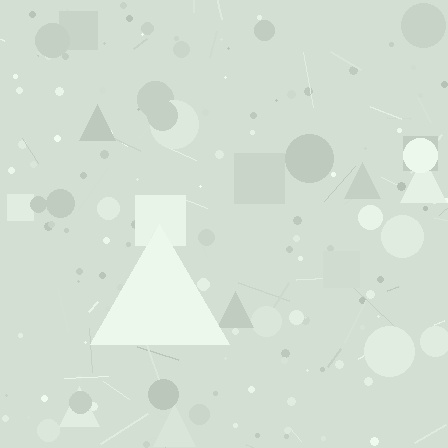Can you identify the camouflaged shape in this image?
The camouflaged shape is a triangle.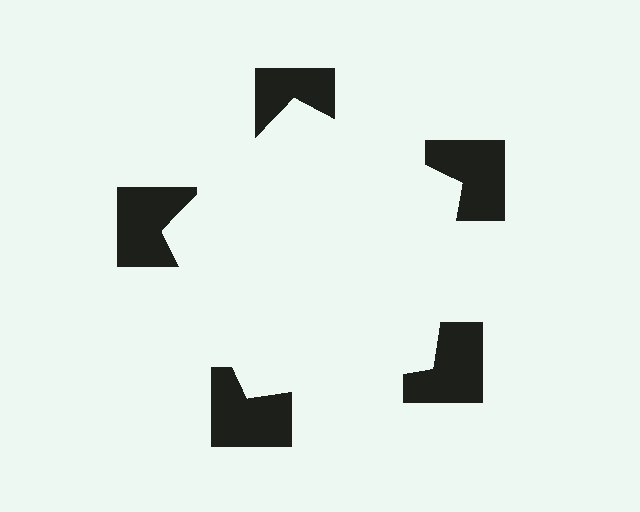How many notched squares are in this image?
There are 5 — one at each vertex of the illusory pentagon.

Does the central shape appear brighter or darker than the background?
It typically appears slightly brighter than the background, even though no actual brightness change is drawn.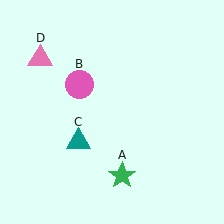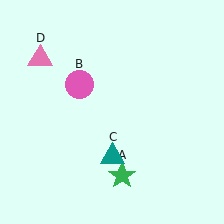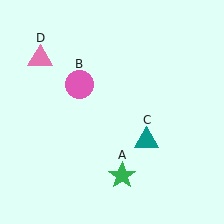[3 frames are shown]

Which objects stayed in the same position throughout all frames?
Green star (object A) and pink circle (object B) and pink triangle (object D) remained stationary.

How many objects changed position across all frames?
1 object changed position: teal triangle (object C).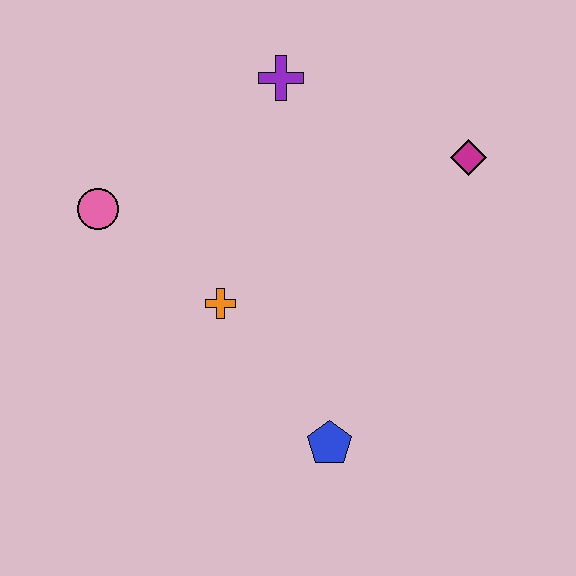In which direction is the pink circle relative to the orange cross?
The pink circle is to the left of the orange cross.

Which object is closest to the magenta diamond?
The purple cross is closest to the magenta diamond.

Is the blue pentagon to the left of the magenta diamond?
Yes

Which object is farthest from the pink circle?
The magenta diamond is farthest from the pink circle.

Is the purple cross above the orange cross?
Yes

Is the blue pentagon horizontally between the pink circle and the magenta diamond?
Yes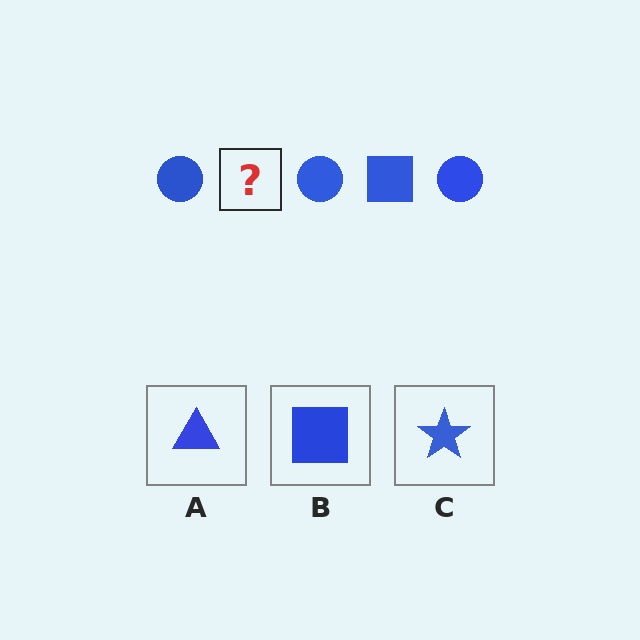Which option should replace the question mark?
Option B.